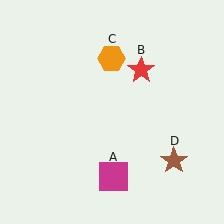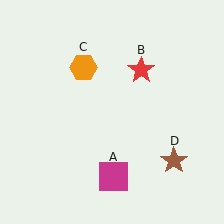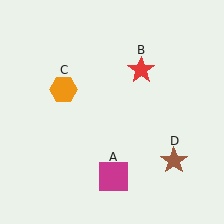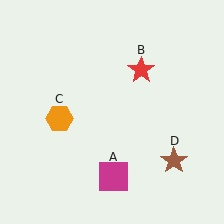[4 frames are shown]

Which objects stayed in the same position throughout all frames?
Magenta square (object A) and red star (object B) and brown star (object D) remained stationary.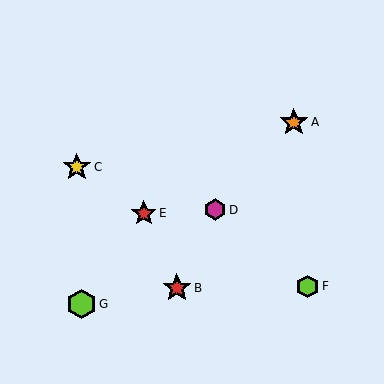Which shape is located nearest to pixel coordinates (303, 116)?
The orange star (labeled A) at (294, 122) is nearest to that location.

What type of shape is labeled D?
Shape D is a magenta hexagon.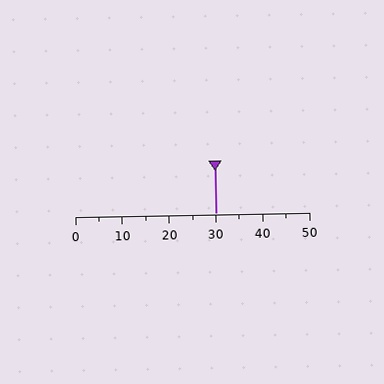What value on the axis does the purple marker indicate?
The marker indicates approximately 30.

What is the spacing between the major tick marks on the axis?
The major ticks are spaced 10 apart.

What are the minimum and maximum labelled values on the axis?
The axis runs from 0 to 50.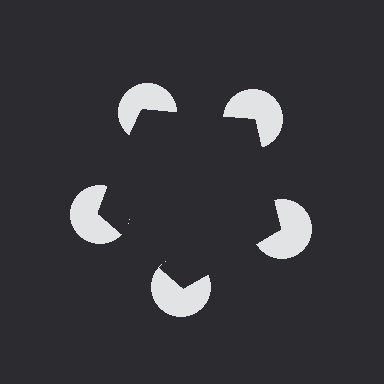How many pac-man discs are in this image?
There are 5 — one at each vertex of the illusory pentagon.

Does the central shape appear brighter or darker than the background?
It typically appears slightly darker than the background, even though no actual brightness change is drawn.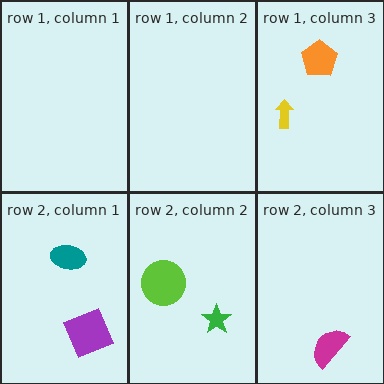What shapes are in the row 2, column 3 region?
The magenta semicircle.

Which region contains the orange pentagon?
The row 1, column 3 region.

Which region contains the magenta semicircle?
The row 2, column 3 region.